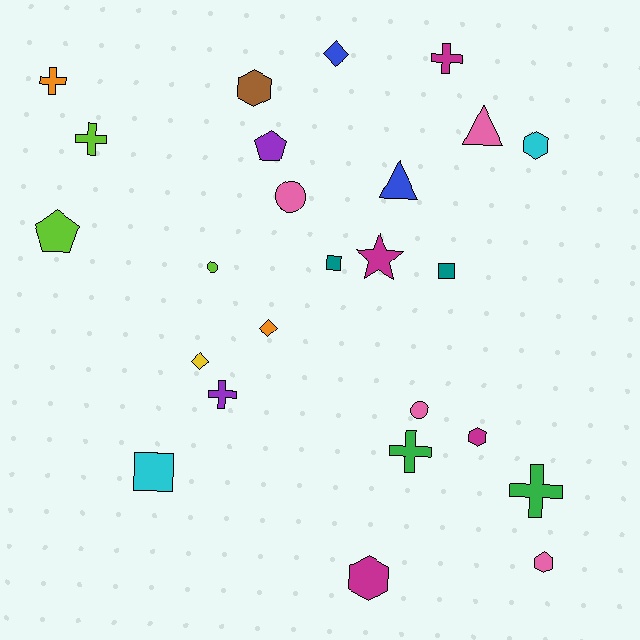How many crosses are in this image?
There are 6 crosses.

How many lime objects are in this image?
There are 3 lime objects.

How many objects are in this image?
There are 25 objects.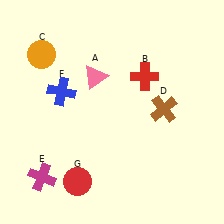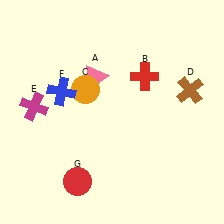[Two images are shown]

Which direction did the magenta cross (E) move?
The magenta cross (E) moved up.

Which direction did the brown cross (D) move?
The brown cross (D) moved right.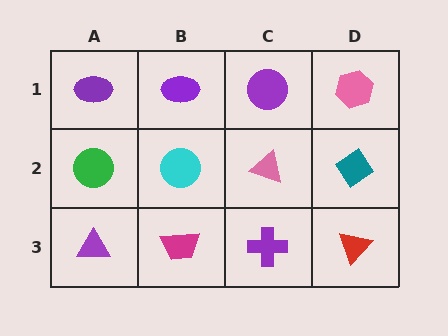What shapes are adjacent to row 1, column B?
A cyan circle (row 2, column B), a purple ellipse (row 1, column A), a purple circle (row 1, column C).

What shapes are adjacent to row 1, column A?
A green circle (row 2, column A), a purple ellipse (row 1, column B).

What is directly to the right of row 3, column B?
A purple cross.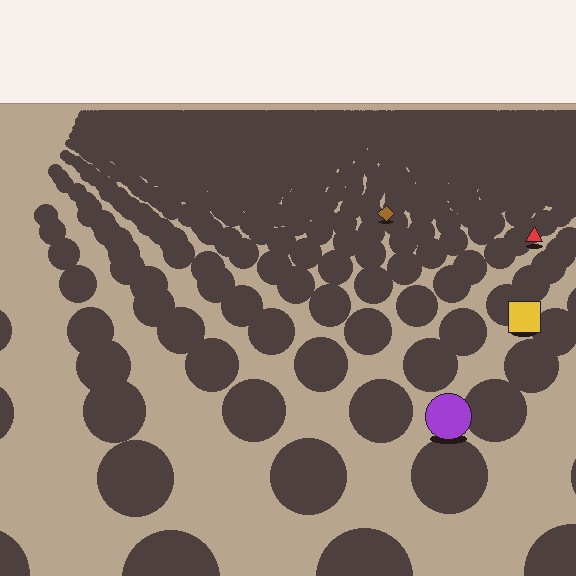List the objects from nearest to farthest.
From nearest to farthest: the purple circle, the yellow square, the red triangle, the brown diamond.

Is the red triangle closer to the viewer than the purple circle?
No. The purple circle is closer — you can tell from the texture gradient: the ground texture is coarser near it.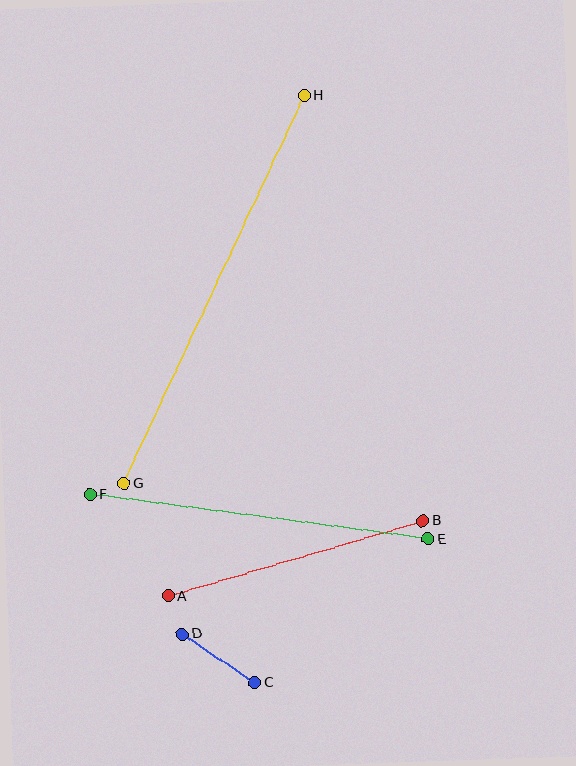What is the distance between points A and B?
The distance is approximately 265 pixels.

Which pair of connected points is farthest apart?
Points G and H are farthest apart.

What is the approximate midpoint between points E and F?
The midpoint is at approximately (259, 517) pixels.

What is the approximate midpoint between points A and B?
The midpoint is at approximately (295, 558) pixels.